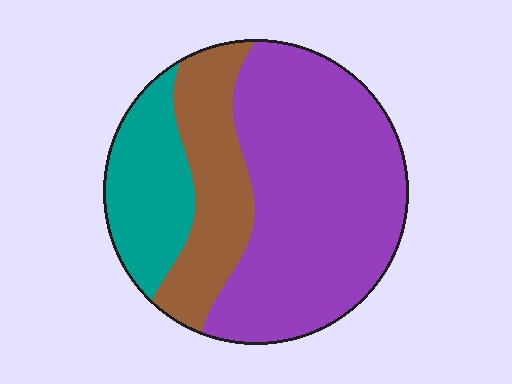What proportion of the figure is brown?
Brown covers 23% of the figure.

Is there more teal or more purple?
Purple.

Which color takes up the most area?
Purple, at roughly 60%.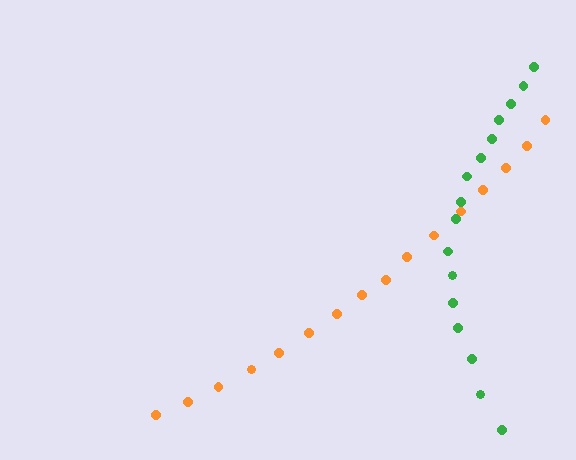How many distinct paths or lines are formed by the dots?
There are 2 distinct paths.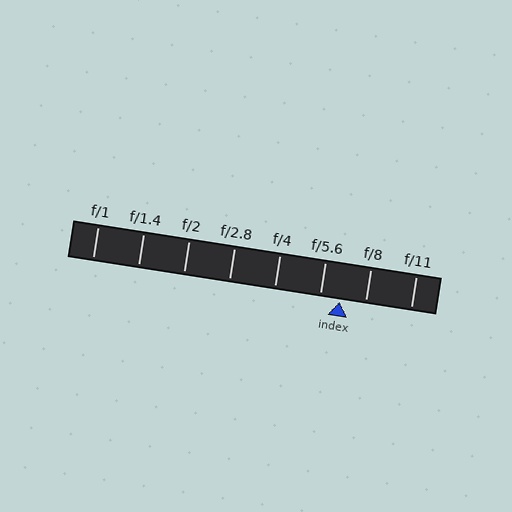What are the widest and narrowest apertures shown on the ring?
The widest aperture shown is f/1 and the narrowest is f/11.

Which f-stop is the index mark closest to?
The index mark is closest to f/5.6.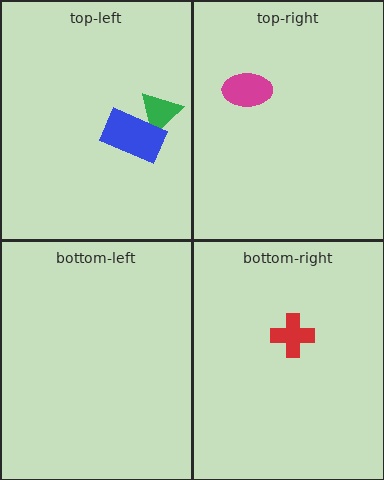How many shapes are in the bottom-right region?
1.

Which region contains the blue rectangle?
The top-left region.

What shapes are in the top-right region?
The magenta ellipse.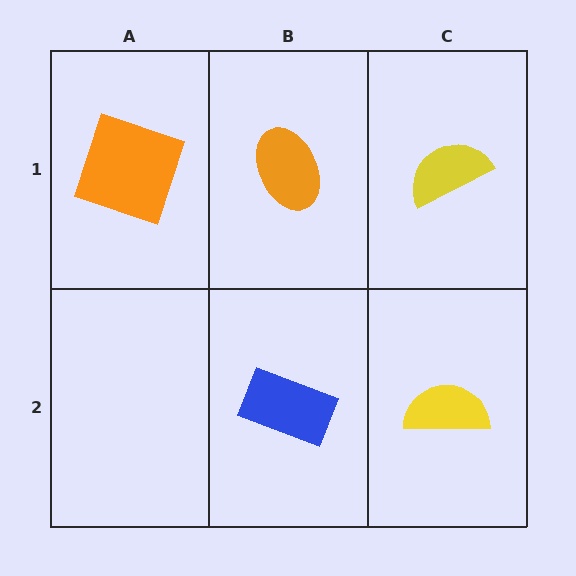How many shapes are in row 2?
2 shapes.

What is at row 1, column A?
An orange square.